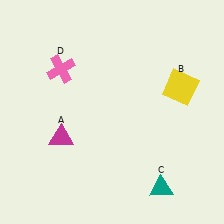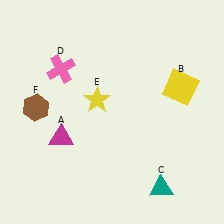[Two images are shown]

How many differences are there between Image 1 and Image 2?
There are 2 differences between the two images.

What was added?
A yellow star (E), a brown hexagon (F) were added in Image 2.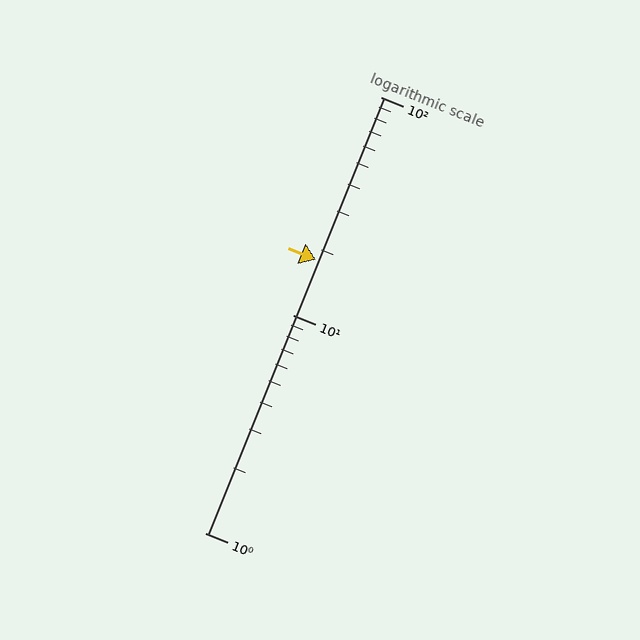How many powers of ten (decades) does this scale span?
The scale spans 2 decades, from 1 to 100.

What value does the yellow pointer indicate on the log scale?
The pointer indicates approximately 18.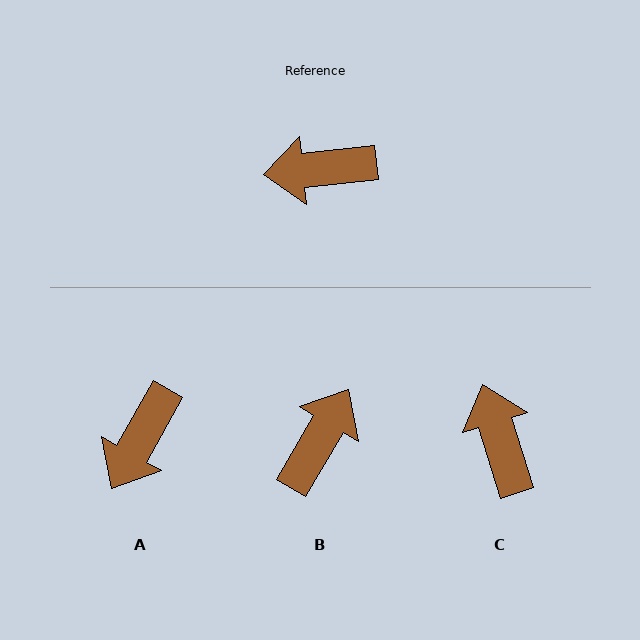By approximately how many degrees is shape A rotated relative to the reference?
Approximately 55 degrees counter-clockwise.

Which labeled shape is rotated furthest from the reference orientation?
B, about 126 degrees away.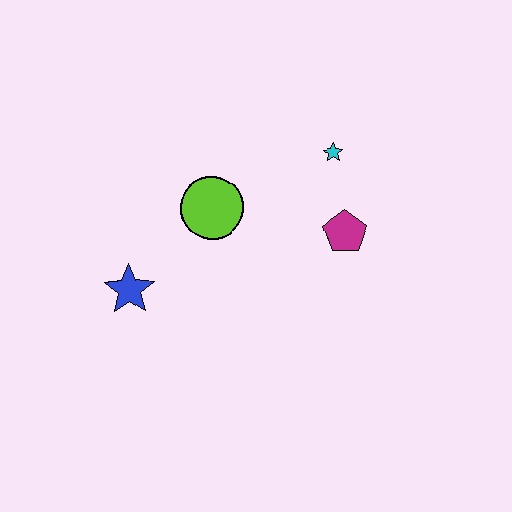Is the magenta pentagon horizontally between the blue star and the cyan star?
No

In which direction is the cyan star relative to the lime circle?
The cyan star is to the right of the lime circle.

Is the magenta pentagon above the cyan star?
No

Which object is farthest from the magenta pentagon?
The blue star is farthest from the magenta pentagon.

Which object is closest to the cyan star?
The magenta pentagon is closest to the cyan star.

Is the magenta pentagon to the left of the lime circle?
No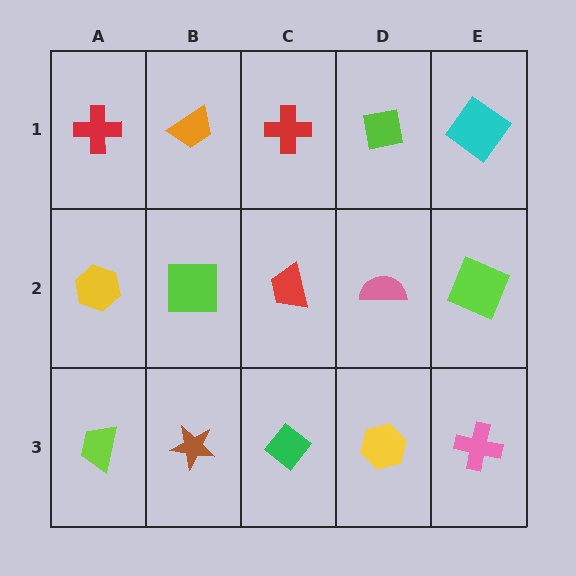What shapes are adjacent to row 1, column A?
A yellow hexagon (row 2, column A), an orange trapezoid (row 1, column B).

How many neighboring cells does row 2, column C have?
4.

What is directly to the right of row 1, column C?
A lime square.